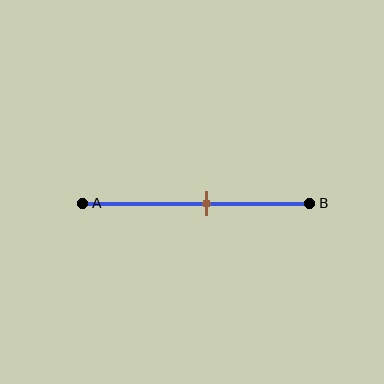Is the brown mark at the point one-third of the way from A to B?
No, the mark is at about 55% from A, not at the 33% one-third point.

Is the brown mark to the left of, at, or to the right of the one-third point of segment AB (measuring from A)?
The brown mark is to the right of the one-third point of segment AB.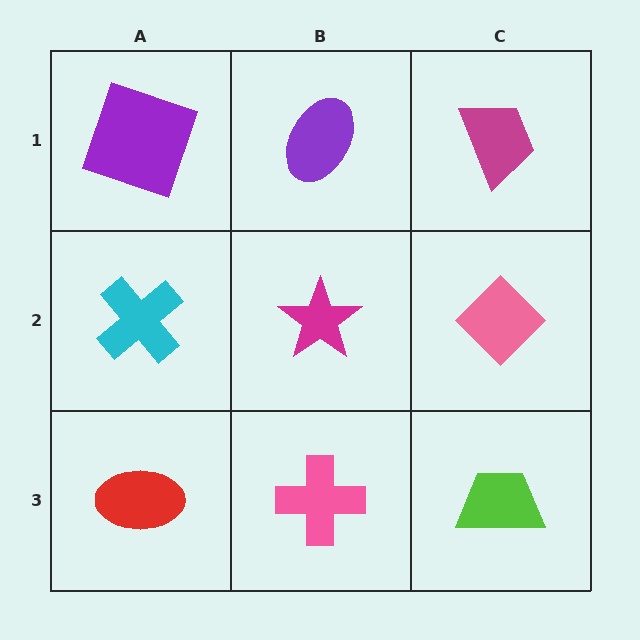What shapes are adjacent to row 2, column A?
A purple square (row 1, column A), a red ellipse (row 3, column A), a magenta star (row 2, column B).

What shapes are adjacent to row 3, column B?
A magenta star (row 2, column B), a red ellipse (row 3, column A), a lime trapezoid (row 3, column C).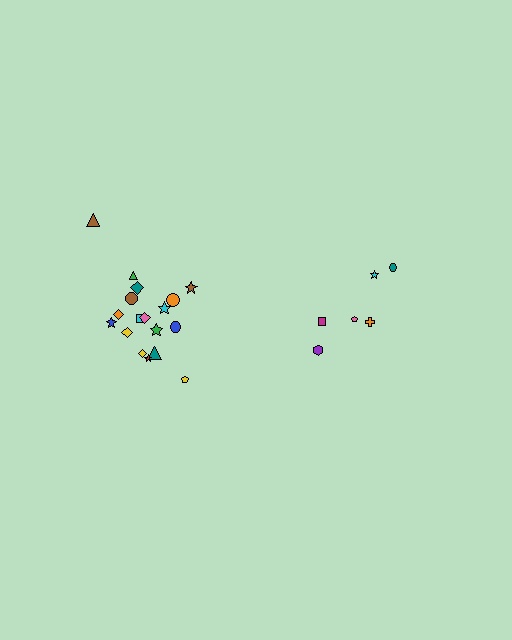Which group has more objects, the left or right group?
The left group.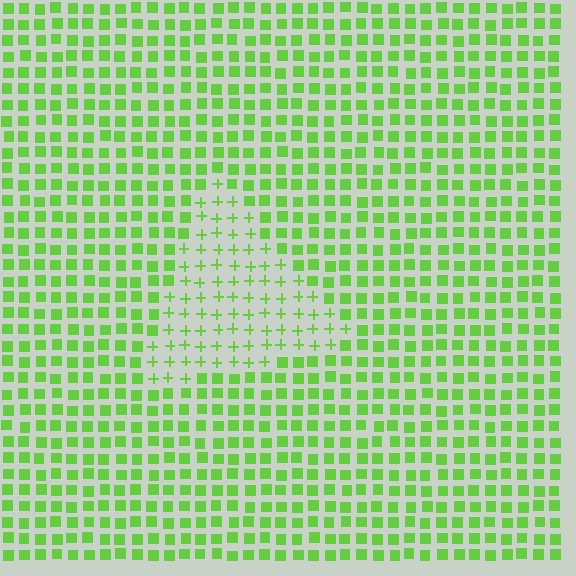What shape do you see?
I see a triangle.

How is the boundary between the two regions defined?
The boundary is defined by a change in element shape: plus signs inside vs. squares outside. All elements share the same color and spacing.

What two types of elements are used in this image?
The image uses plus signs inside the triangle region and squares outside it.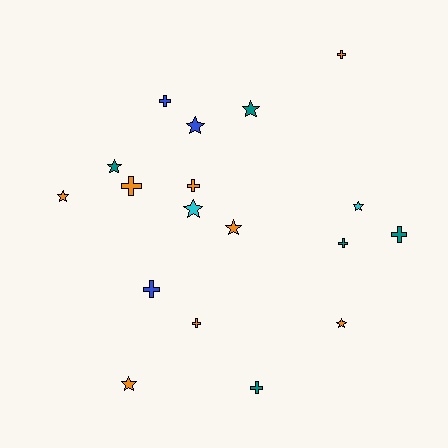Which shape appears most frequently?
Cross, with 9 objects.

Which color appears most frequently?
Orange, with 8 objects.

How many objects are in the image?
There are 18 objects.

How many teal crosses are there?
There are 3 teal crosses.